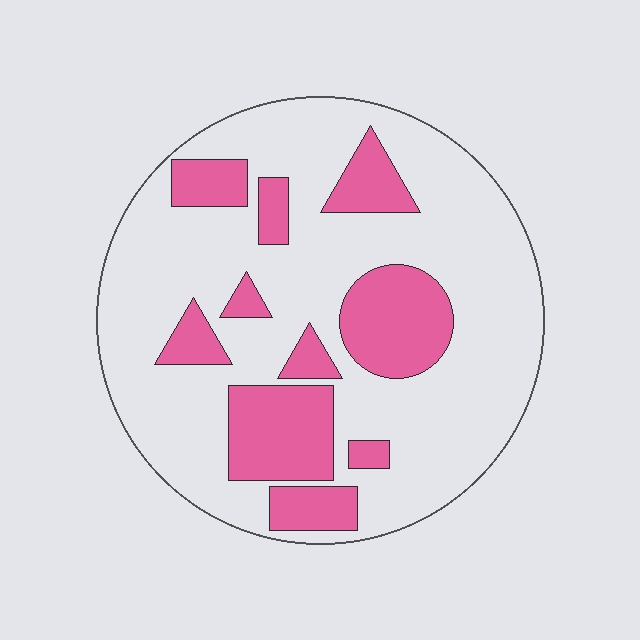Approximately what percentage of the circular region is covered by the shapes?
Approximately 25%.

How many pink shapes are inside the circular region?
10.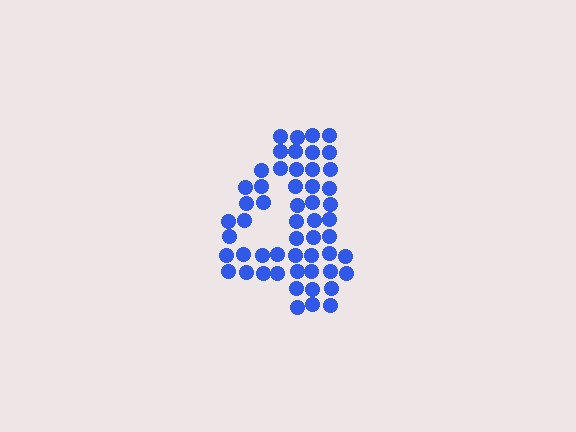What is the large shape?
The large shape is the digit 4.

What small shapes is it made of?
It is made of small circles.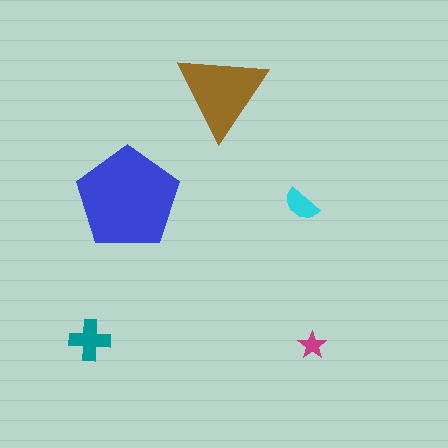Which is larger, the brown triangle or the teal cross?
The brown triangle.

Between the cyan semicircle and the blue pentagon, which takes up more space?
The blue pentagon.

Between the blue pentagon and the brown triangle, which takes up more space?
The blue pentagon.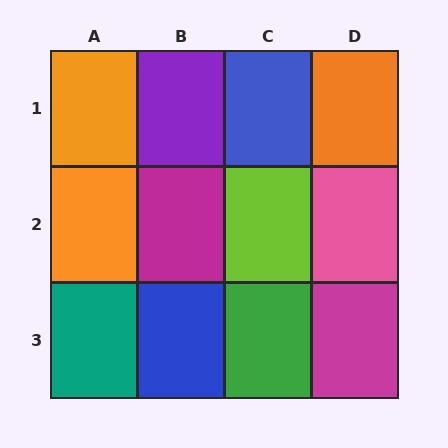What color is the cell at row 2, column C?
Lime.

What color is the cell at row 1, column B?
Purple.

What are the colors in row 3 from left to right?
Teal, blue, green, magenta.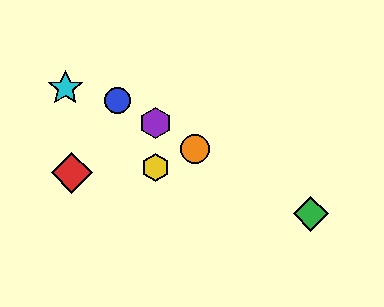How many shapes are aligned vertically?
2 shapes (the yellow hexagon, the purple hexagon) are aligned vertically.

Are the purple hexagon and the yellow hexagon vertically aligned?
Yes, both are at x≈155.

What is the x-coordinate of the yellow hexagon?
The yellow hexagon is at x≈155.